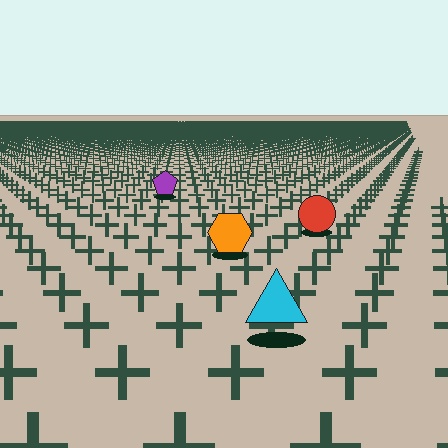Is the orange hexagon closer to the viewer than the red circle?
Yes. The orange hexagon is closer — you can tell from the texture gradient: the ground texture is coarser near it.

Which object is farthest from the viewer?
The purple pentagon is farthest from the viewer. It appears smaller and the ground texture around it is denser.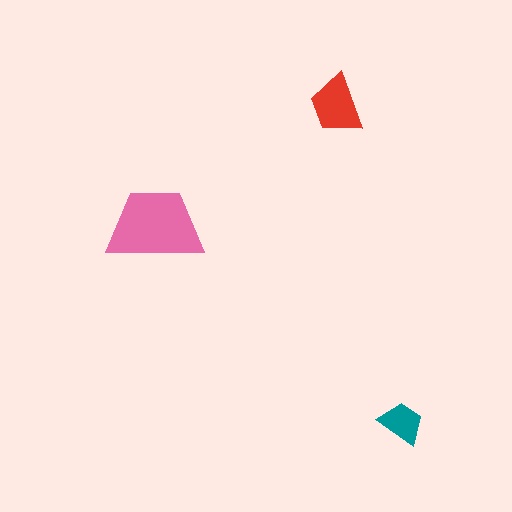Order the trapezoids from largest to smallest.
the pink one, the red one, the teal one.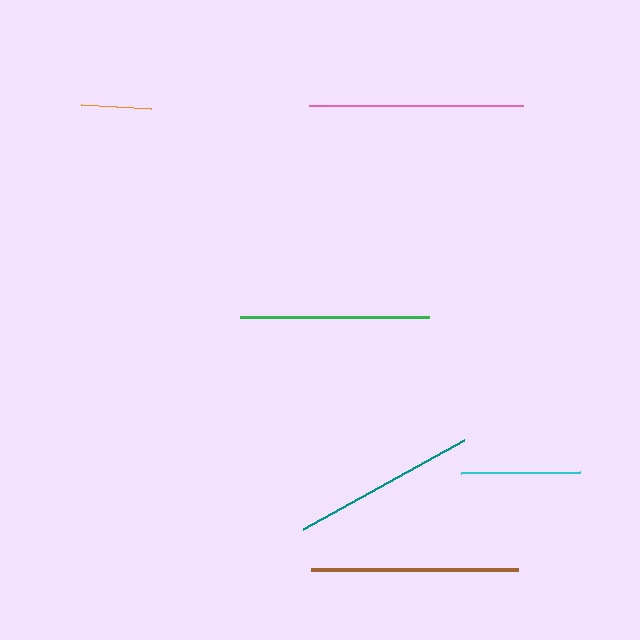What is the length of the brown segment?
The brown segment is approximately 207 pixels long.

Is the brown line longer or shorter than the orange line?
The brown line is longer than the orange line.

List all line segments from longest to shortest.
From longest to shortest: pink, brown, green, teal, cyan, orange.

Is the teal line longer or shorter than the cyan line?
The teal line is longer than the cyan line.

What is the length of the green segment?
The green segment is approximately 189 pixels long.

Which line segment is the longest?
The pink line is the longest at approximately 214 pixels.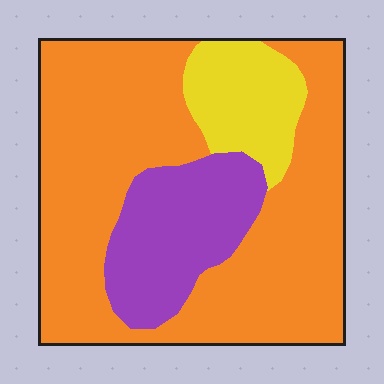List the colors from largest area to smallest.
From largest to smallest: orange, purple, yellow.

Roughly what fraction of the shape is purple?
Purple takes up about one fifth (1/5) of the shape.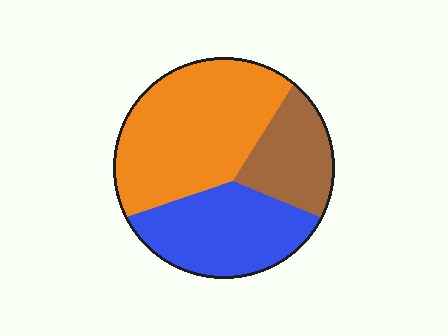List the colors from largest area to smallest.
From largest to smallest: orange, blue, brown.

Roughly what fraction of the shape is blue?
Blue covers roughly 30% of the shape.